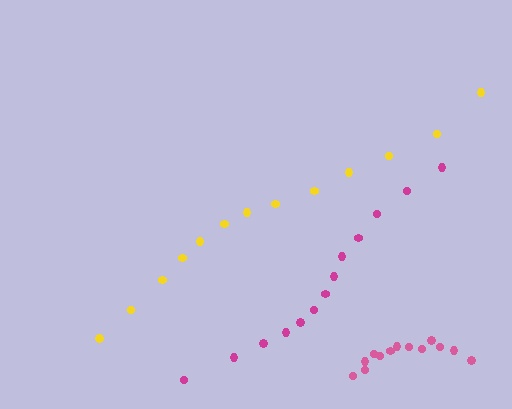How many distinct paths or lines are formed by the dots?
There are 3 distinct paths.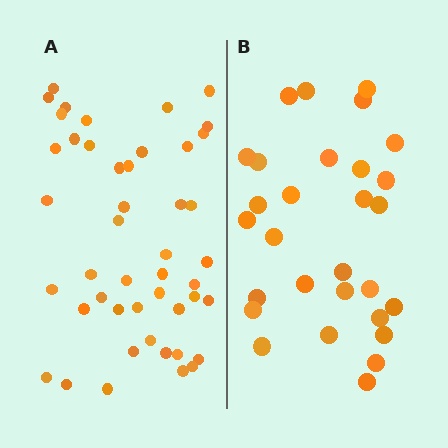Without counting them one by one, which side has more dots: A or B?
Region A (the left region) has more dots.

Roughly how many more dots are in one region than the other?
Region A has approximately 15 more dots than region B.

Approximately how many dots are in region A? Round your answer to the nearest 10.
About 50 dots. (The exact count is 46, which rounds to 50.)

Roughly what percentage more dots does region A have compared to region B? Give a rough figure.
About 60% more.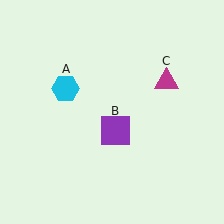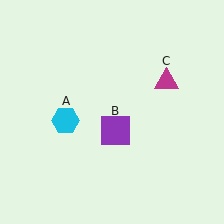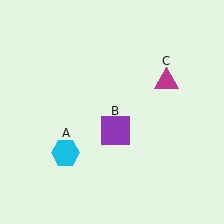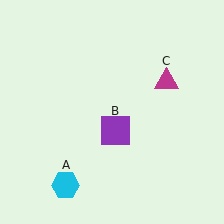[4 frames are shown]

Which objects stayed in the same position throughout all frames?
Purple square (object B) and magenta triangle (object C) remained stationary.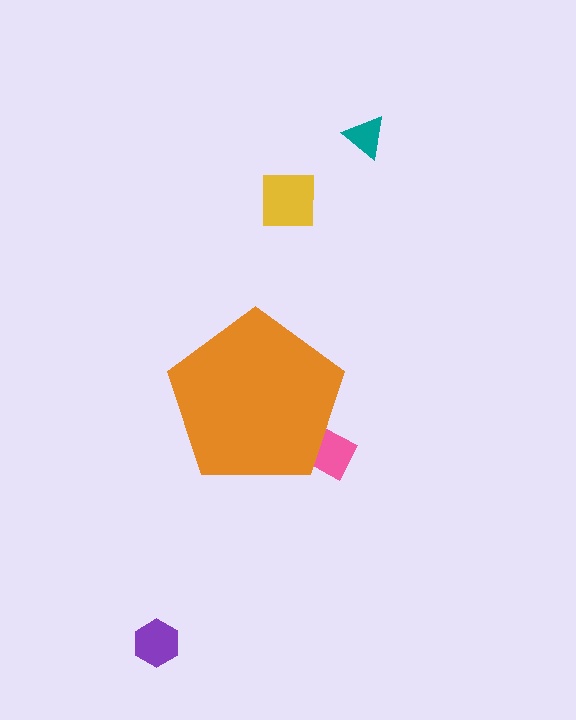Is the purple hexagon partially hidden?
No, the purple hexagon is fully visible.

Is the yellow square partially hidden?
No, the yellow square is fully visible.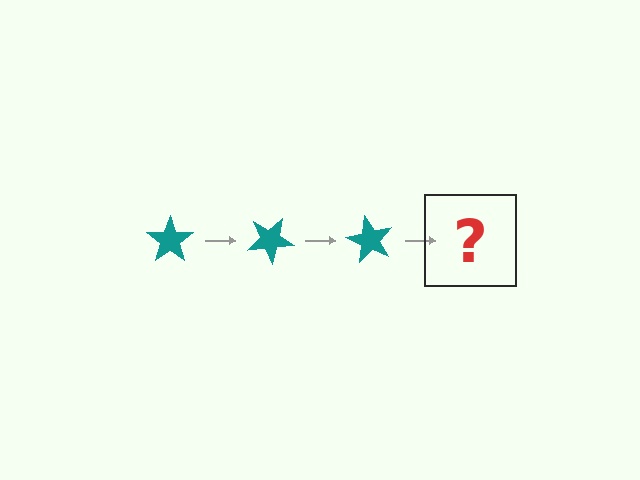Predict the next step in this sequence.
The next step is a teal star rotated 90 degrees.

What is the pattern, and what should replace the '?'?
The pattern is that the star rotates 30 degrees each step. The '?' should be a teal star rotated 90 degrees.